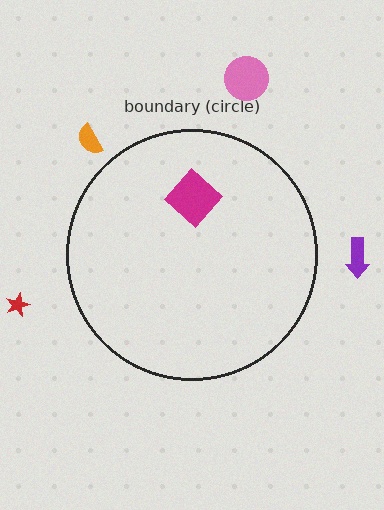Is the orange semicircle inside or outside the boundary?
Outside.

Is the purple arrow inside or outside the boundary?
Outside.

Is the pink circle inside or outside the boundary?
Outside.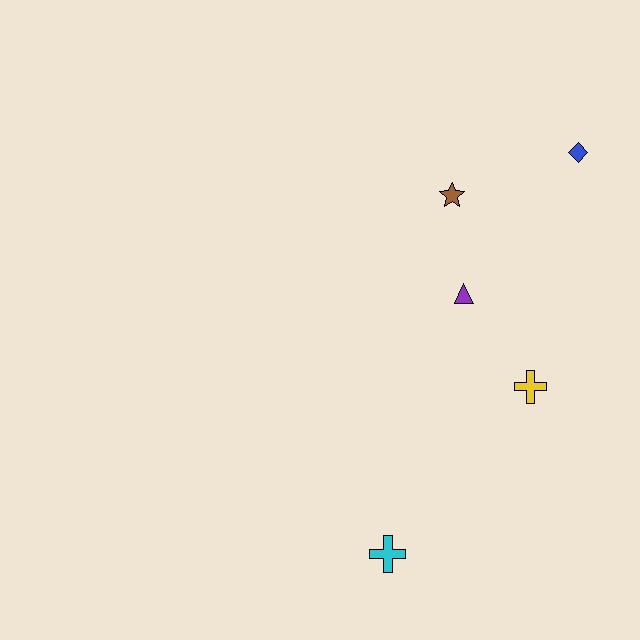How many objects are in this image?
There are 5 objects.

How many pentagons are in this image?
There are no pentagons.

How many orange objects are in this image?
There are no orange objects.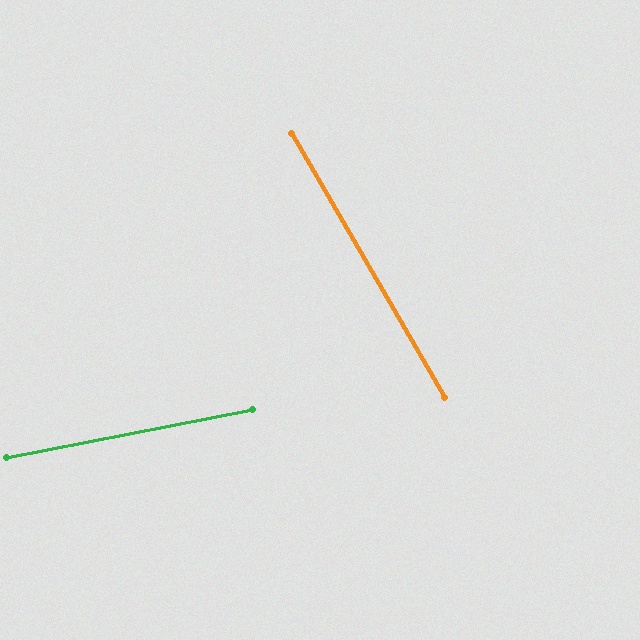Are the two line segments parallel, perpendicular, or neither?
Neither parallel nor perpendicular — they differ by about 71°.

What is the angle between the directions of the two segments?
Approximately 71 degrees.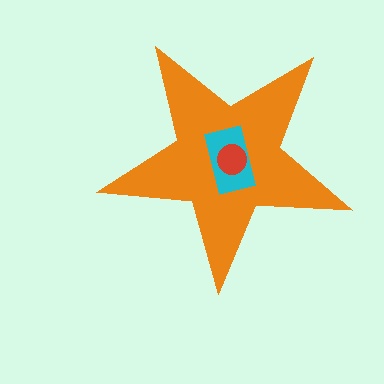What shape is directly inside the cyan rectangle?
The red circle.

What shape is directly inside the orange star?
The cyan rectangle.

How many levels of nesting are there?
3.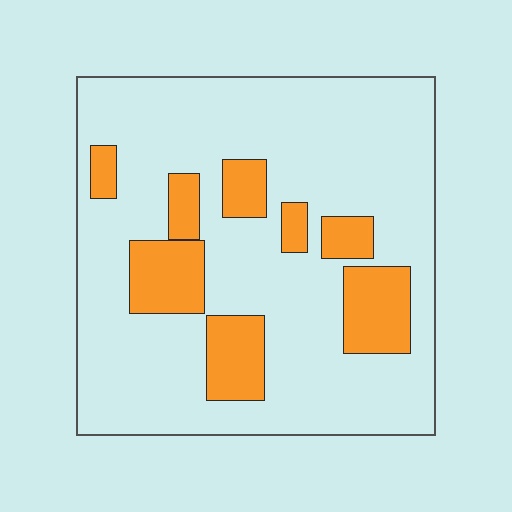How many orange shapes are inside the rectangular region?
8.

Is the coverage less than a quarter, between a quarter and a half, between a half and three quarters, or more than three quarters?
Less than a quarter.